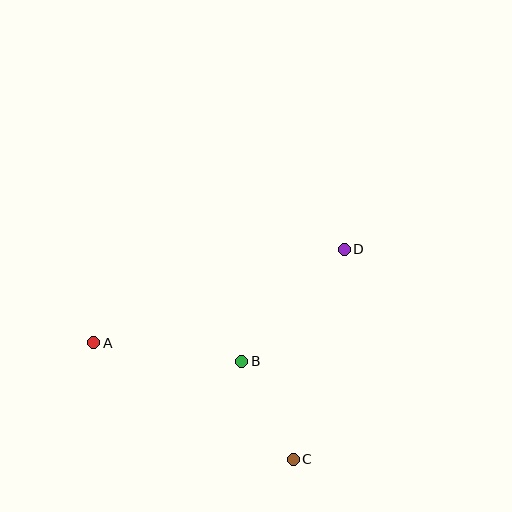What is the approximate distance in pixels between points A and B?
The distance between A and B is approximately 149 pixels.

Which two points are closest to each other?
Points B and C are closest to each other.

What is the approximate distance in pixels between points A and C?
The distance between A and C is approximately 231 pixels.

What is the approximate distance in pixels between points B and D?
The distance between B and D is approximately 152 pixels.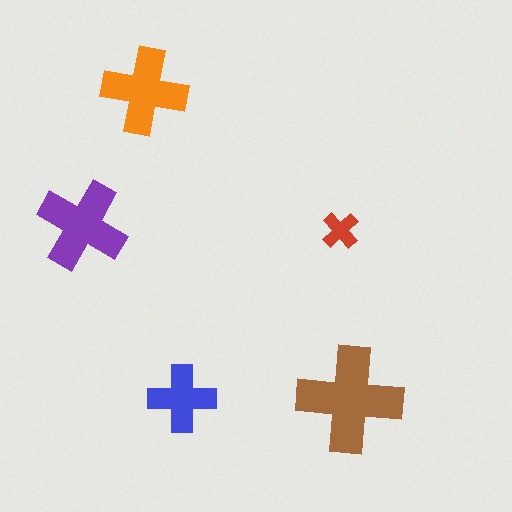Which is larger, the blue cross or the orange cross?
The orange one.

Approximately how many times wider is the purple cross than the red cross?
About 2.5 times wider.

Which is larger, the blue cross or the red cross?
The blue one.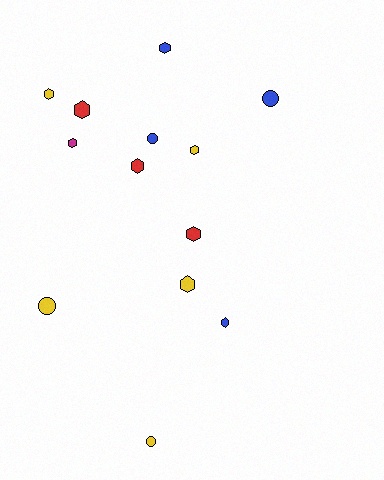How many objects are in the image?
There are 13 objects.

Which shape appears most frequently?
Hexagon, with 9 objects.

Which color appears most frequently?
Yellow, with 5 objects.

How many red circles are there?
There are no red circles.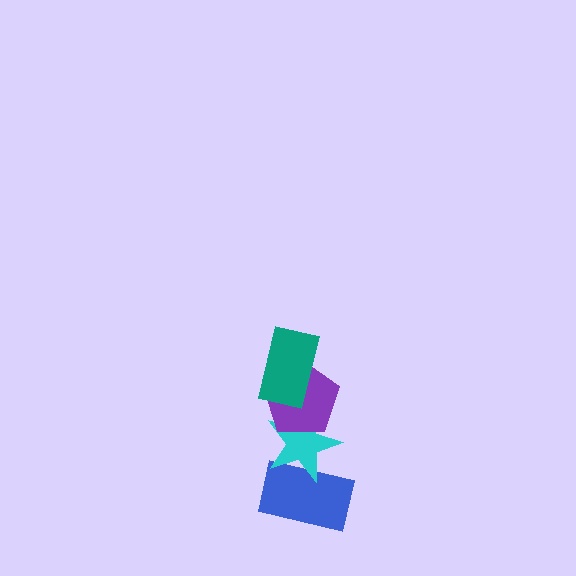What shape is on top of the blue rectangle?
The cyan star is on top of the blue rectangle.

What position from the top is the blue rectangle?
The blue rectangle is 4th from the top.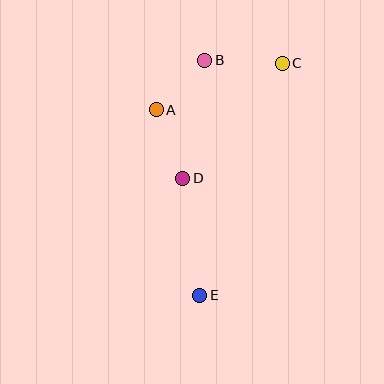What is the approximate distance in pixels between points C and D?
The distance between C and D is approximately 152 pixels.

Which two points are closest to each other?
Points A and B are closest to each other.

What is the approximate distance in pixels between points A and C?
The distance between A and C is approximately 134 pixels.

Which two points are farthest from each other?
Points C and E are farthest from each other.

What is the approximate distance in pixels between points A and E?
The distance between A and E is approximately 190 pixels.